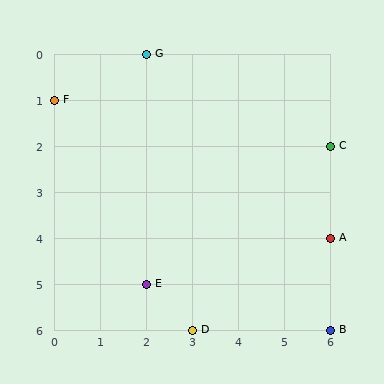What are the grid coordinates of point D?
Point D is at grid coordinates (3, 6).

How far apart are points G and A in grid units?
Points G and A are 4 columns and 4 rows apart (about 5.7 grid units diagonally).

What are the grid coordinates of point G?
Point G is at grid coordinates (2, 0).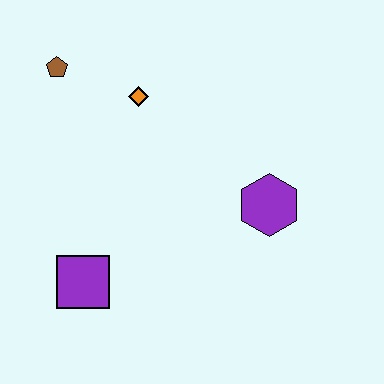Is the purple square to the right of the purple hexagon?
No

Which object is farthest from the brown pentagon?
The purple hexagon is farthest from the brown pentagon.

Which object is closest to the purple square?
The orange diamond is closest to the purple square.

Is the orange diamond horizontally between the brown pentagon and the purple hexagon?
Yes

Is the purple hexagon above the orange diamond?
No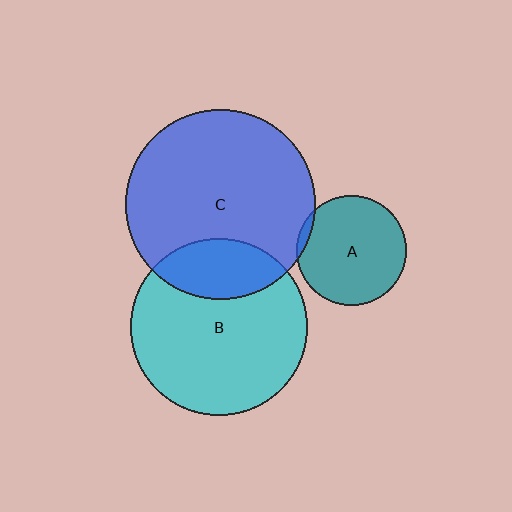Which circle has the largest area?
Circle C (blue).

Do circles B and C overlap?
Yes.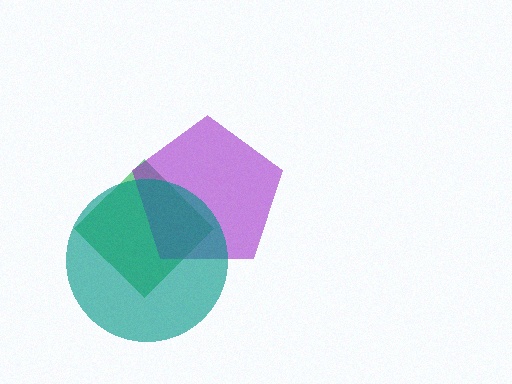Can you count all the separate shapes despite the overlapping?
Yes, there are 3 separate shapes.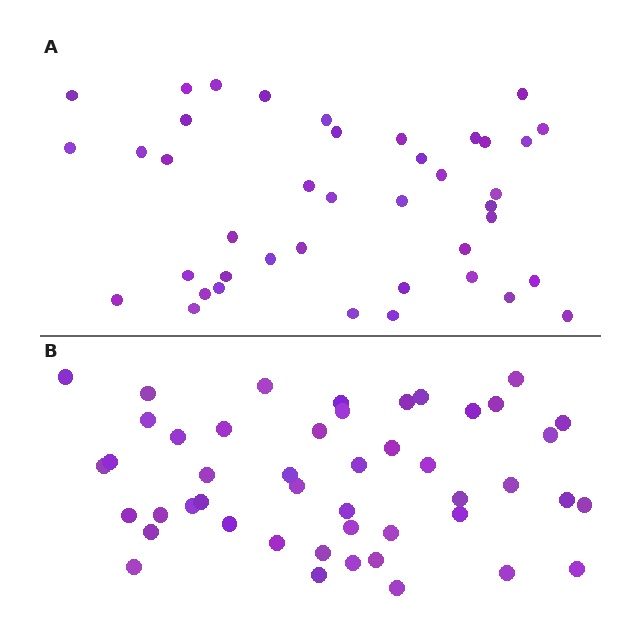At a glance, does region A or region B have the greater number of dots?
Region B (the bottom region) has more dots.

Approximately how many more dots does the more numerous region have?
Region B has about 6 more dots than region A.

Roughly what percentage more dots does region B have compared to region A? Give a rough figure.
About 15% more.